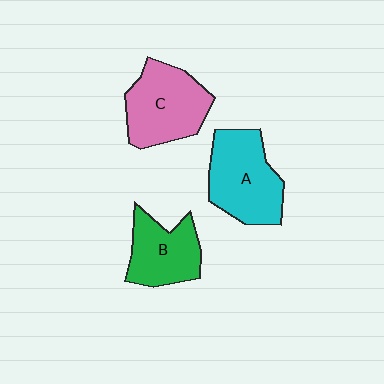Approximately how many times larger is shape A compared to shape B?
Approximately 1.3 times.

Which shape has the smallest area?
Shape B (green).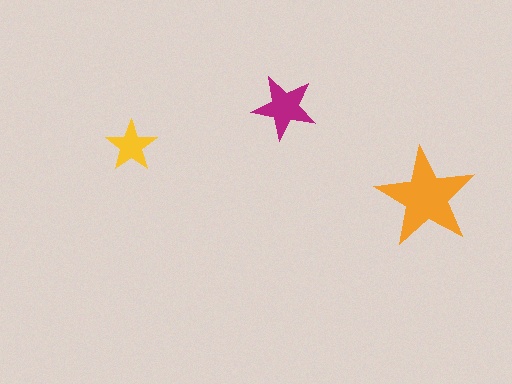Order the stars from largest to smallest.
the orange one, the magenta one, the yellow one.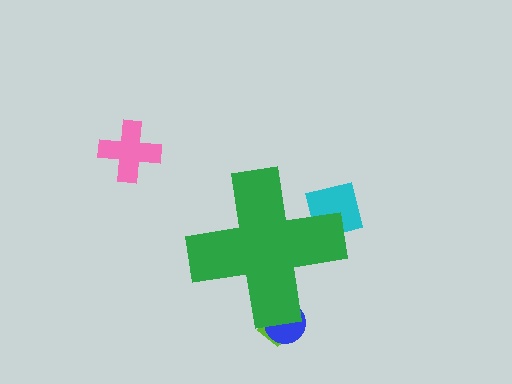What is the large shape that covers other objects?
A green cross.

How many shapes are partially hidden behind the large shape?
3 shapes are partially hidden.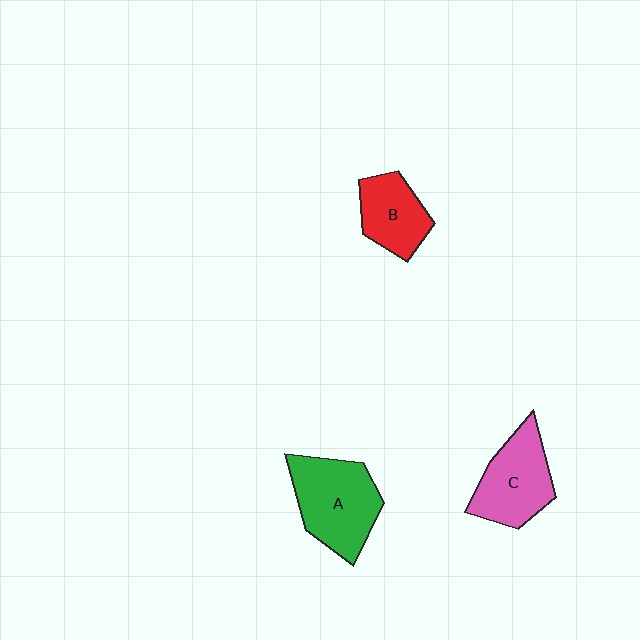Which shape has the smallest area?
Shape B (red).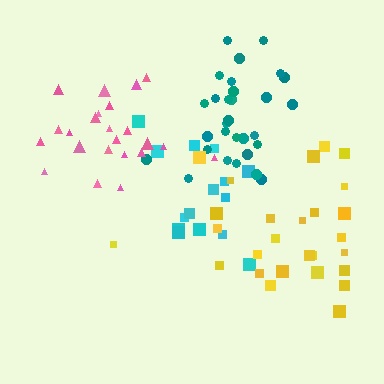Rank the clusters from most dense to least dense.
pink, teal, cyan, yellow.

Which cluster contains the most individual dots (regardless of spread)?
Teal (30).